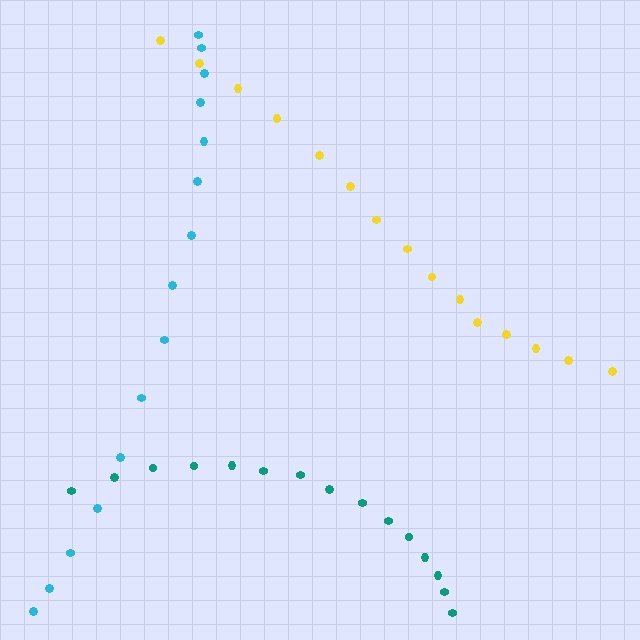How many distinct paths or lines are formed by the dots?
There are 3 distinct paths.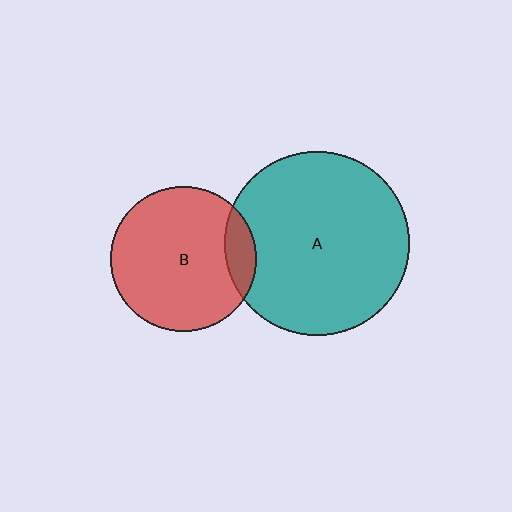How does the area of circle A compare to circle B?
Approximately 1.6 times.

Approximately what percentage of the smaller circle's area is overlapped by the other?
Approximately 10%.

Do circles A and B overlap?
Yes.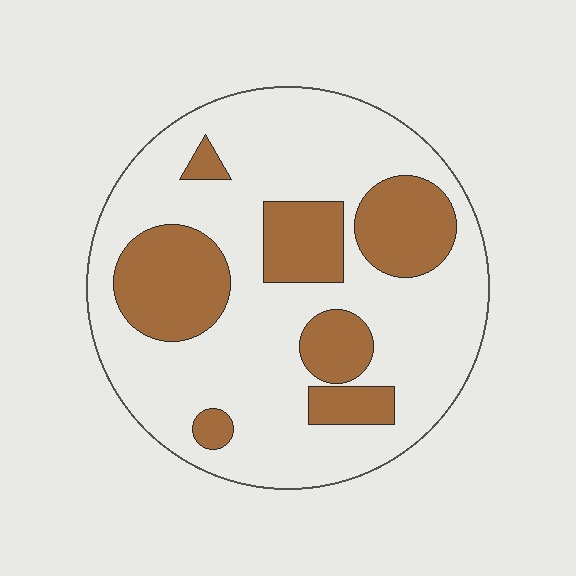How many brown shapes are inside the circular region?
7.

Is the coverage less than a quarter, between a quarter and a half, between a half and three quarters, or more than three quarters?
Between a quarter and a half.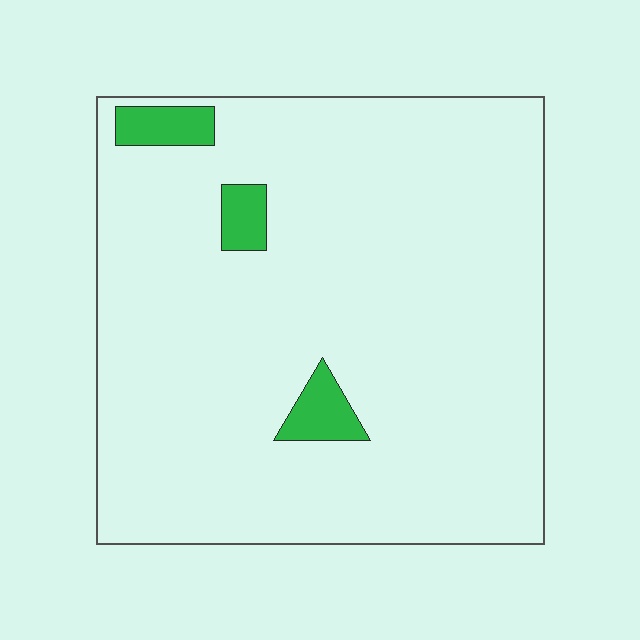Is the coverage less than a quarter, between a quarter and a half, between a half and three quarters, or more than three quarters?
Less than a quarter.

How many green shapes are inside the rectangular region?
3.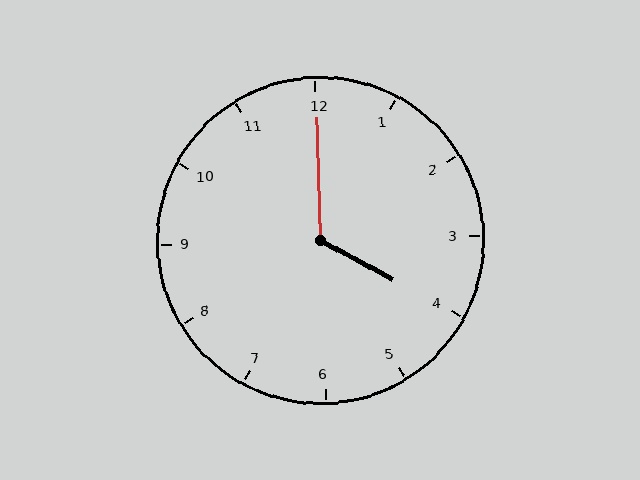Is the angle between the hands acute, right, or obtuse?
It is obtuse.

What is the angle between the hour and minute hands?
Approximately 120 degrees.